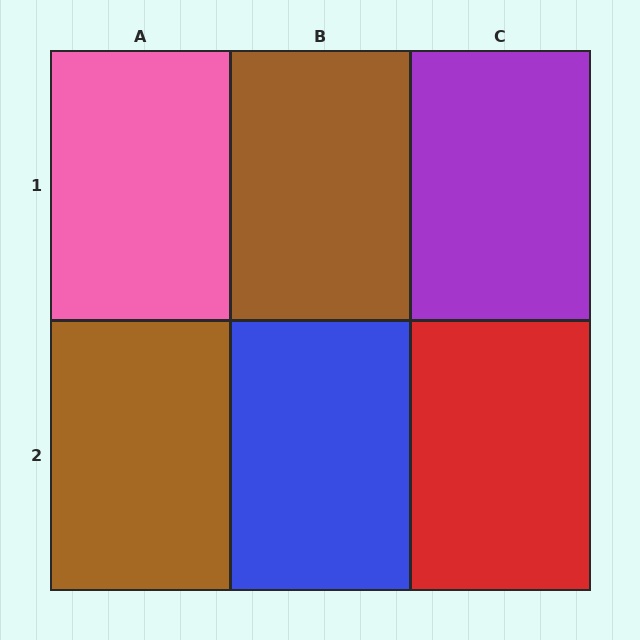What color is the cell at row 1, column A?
Pink.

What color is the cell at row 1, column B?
Brown.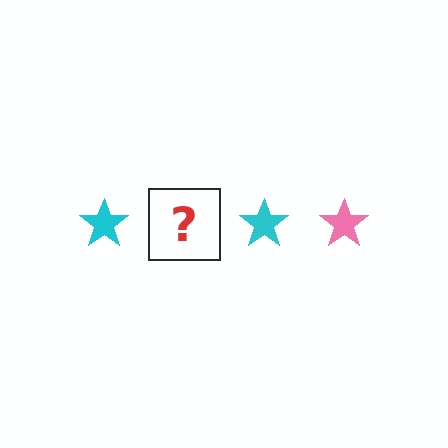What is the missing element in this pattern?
The missing element is a pink star.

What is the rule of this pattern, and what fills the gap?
The rule is that the pattern cycles through cyan, pink stars. The gap should be filled with a pink star.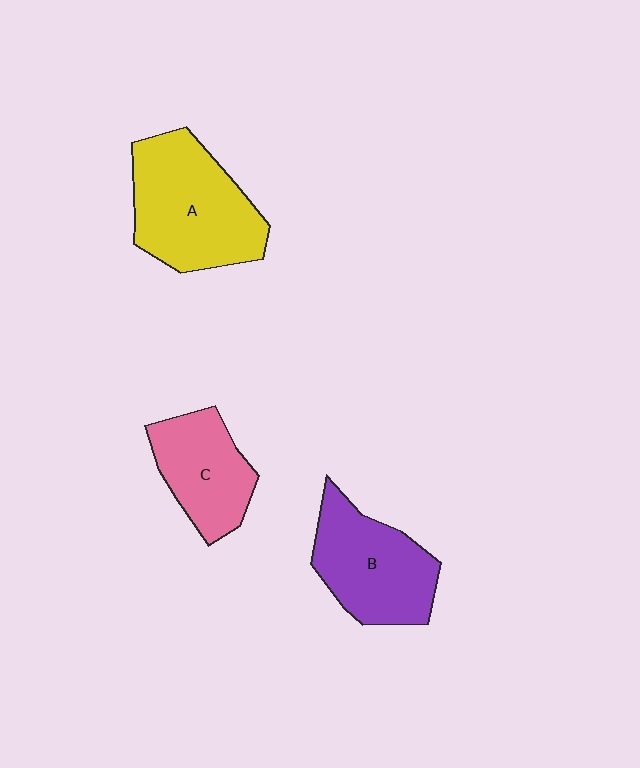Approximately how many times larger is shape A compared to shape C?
Approximately 1.5 times.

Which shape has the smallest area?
Shape C (pink).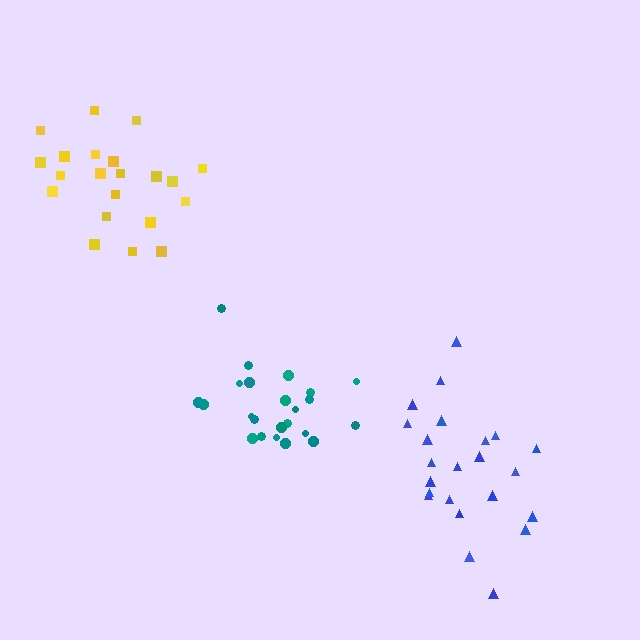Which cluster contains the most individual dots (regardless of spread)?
Teal (23).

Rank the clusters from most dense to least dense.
teal, yellow, blue.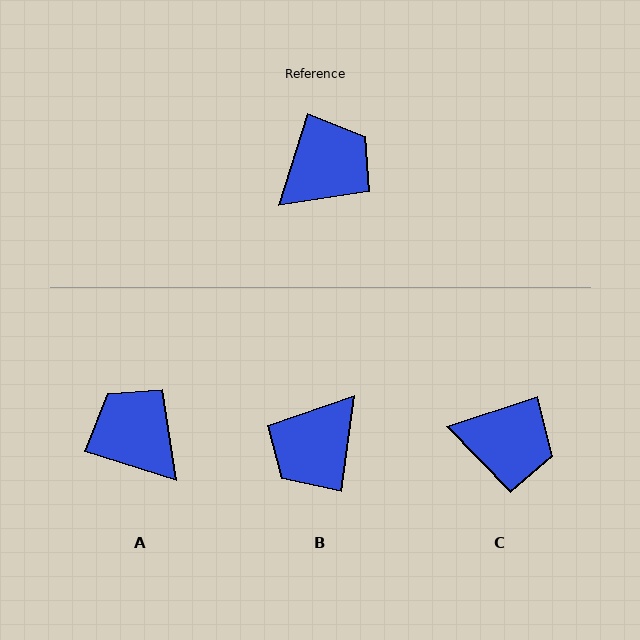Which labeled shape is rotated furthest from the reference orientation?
B, about 170 degrees away.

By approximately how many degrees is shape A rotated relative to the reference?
Approximately 90 degrees counter-clockwise.